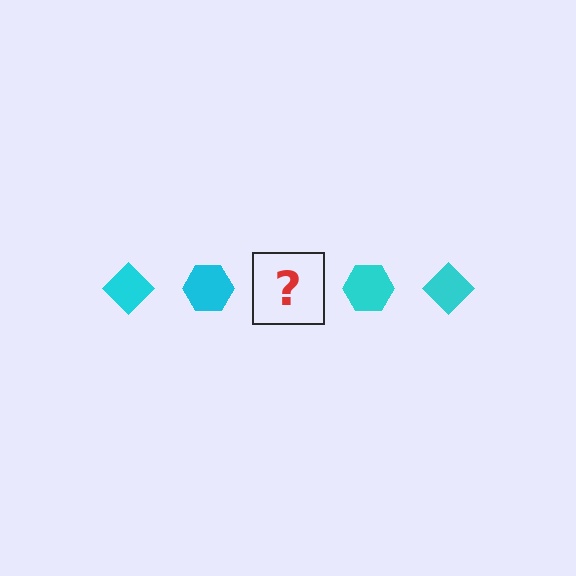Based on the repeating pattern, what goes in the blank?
The blank should be a cyan diamond.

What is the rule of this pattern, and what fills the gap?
The rule is that the pattern cycles through diamond, hexagon shapes in cyan. The gap should be filled with a cyan diamond.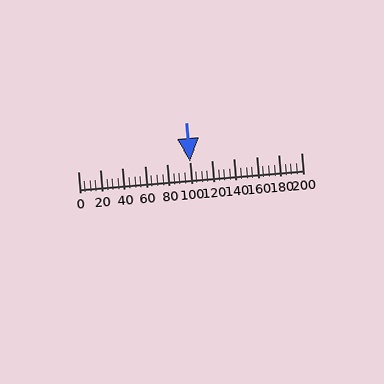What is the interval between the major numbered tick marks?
The major tick marks are spaced 20 units apart.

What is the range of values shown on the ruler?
The ruler shows values from 0 to 200.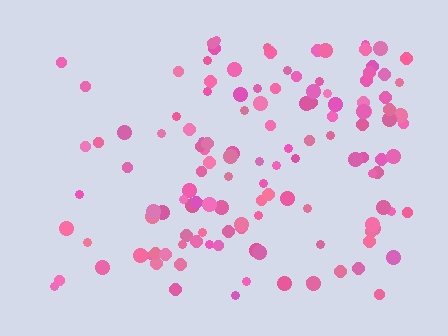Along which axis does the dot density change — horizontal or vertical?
Horizontal.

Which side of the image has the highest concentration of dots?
The right.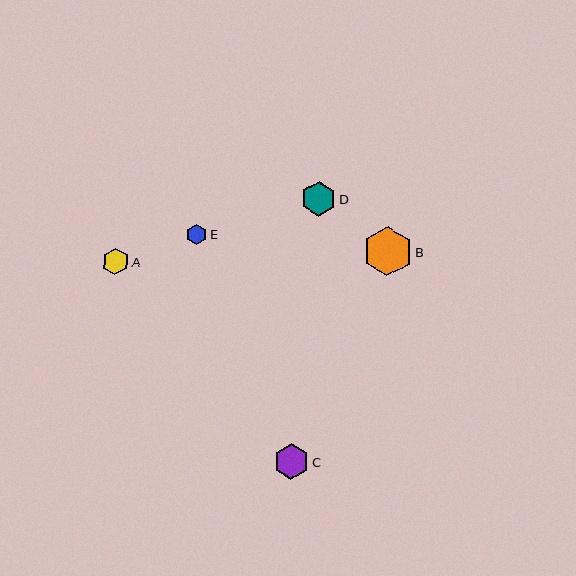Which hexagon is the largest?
Hexagon B is the largest with a size of approximately 50 pixels.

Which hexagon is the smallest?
Hexagon E is the smallest with a size of approximately 20 pixels.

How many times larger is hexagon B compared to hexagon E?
Hexagon B is approximately 2.5 times the size of hexagon E.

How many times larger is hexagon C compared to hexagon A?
Hexagon C is approximately 1.3 times the size of hexagon A.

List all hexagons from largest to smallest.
From largest to smallest: B, C, D, A, E.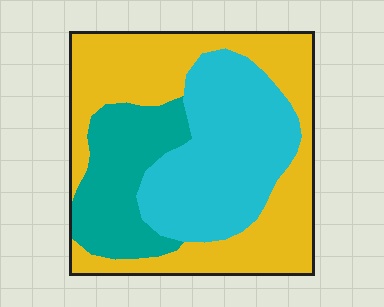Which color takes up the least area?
Teal, at roughly 20%.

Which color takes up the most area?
Yellow, at roughly 45%.